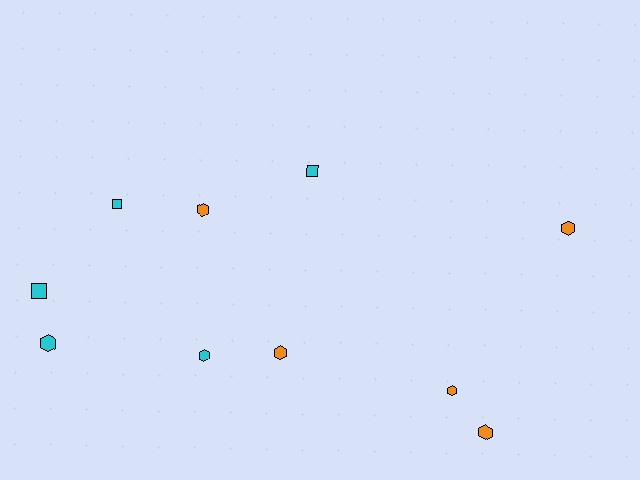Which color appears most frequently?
Orange, with 5 objects.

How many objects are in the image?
There are 10 objects.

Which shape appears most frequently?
Hexagon, with 7 objects.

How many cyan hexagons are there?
There are 2 cyan hexagons.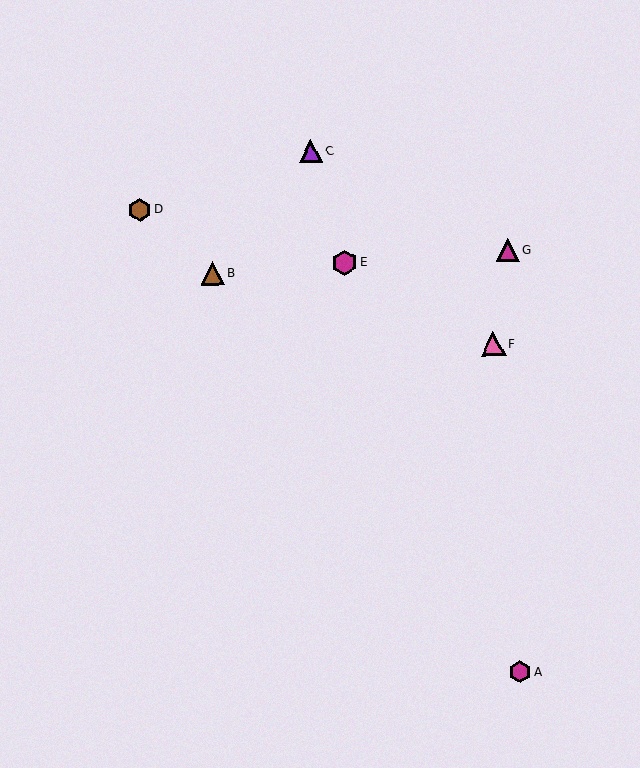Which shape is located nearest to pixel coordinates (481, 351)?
The pink triangle (labeled F) at (493, 344) is nearest to that location.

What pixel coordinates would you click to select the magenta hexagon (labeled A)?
Click at (520, 672) to select the magenta hexagon A.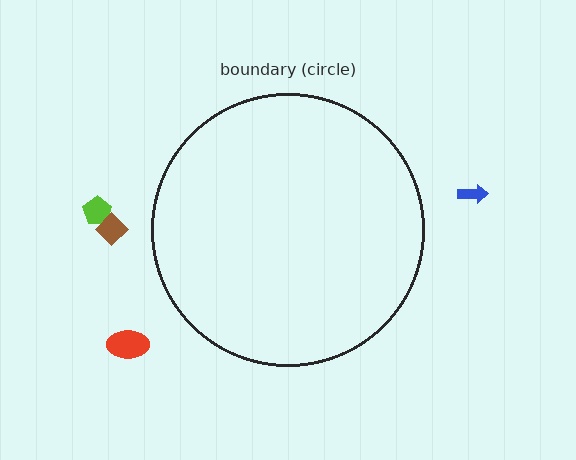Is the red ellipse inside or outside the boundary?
Outside.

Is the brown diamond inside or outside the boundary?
Outside.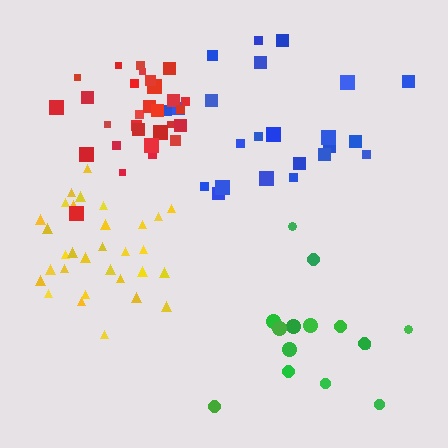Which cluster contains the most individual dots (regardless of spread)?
Yellow (31).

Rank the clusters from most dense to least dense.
red, yellow, green, blue.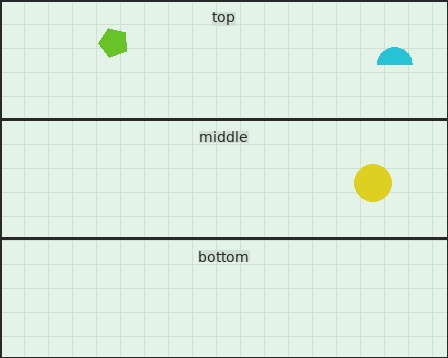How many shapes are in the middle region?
1.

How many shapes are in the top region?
2.